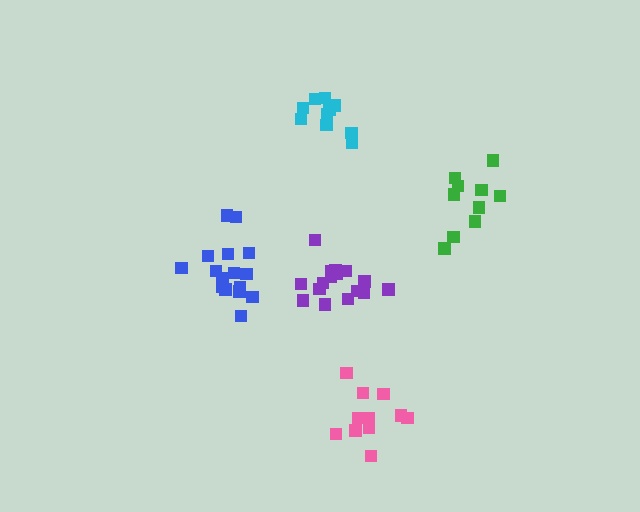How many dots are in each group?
Group 1: 10 dots, Group 2: 11 dots, Group 3: 16 dots, Group 4: 10 dots, Group 5: 16 dots (63 total).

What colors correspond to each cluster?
The clusters are colored: cyan, pink, purple, green, blue.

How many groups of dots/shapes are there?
There are 5 groups.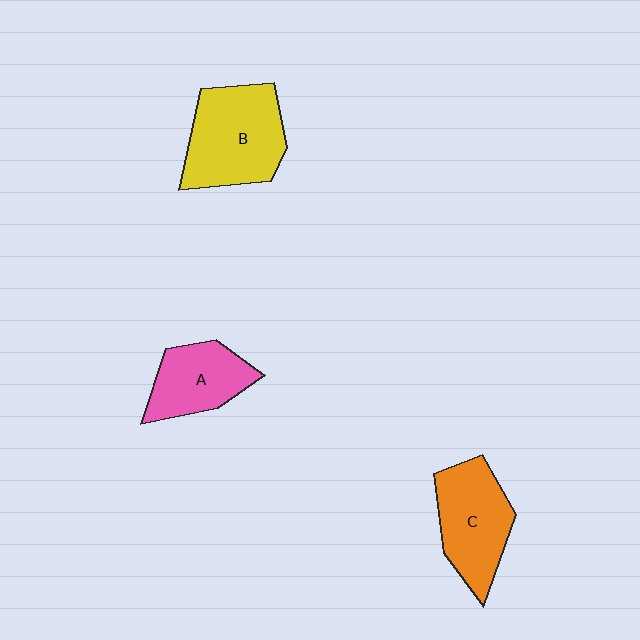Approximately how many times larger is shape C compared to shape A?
Approximately 1.2 times.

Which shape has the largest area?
Shape B (yellow).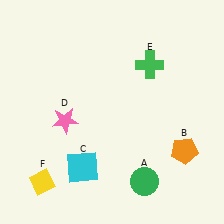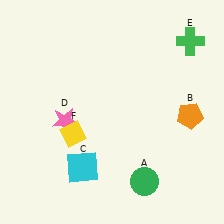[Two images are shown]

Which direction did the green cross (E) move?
The green cross (E) moved right.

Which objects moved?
The objects that moved are: the orange pentagon (B), the green cross (E), the yellow diamond (F).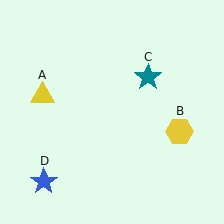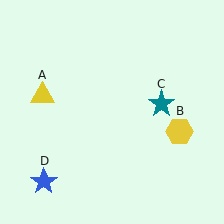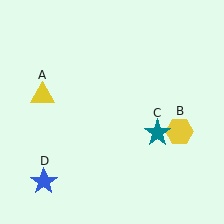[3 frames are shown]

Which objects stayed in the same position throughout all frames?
Yellow triangle (object A) and yellow hexagon (object B) and blue star (object D) remained stationary.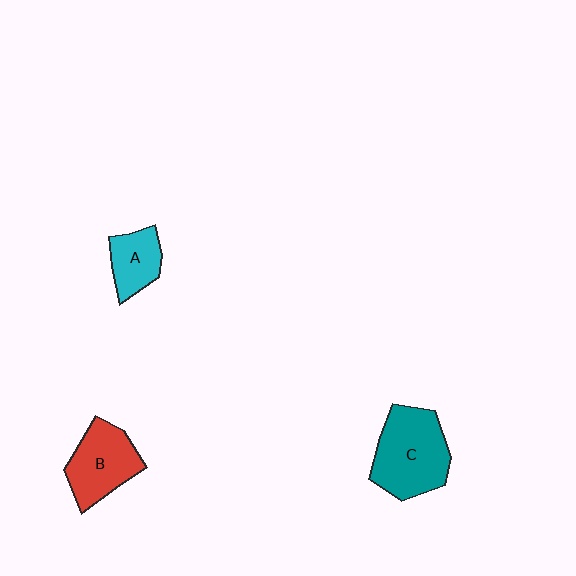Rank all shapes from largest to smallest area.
From largest to smallest: C (teal), B (red), A (cyan).